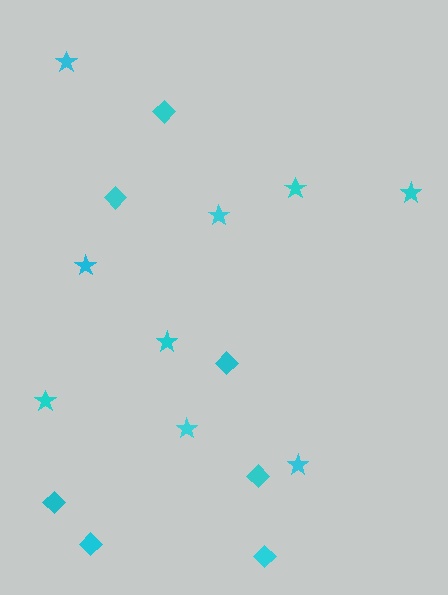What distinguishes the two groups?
There are 2 groups: one group of stars (9) and one group of diamonds (7).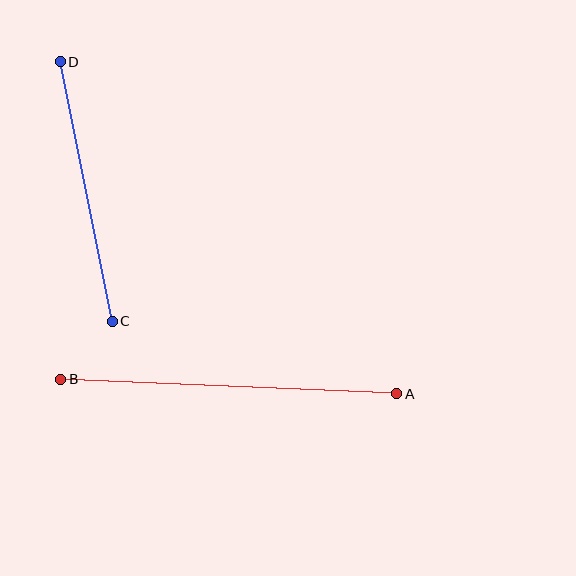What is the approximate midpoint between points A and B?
The midpoint is at approximately (229, 386) pixels.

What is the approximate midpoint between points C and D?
The midpoint is at approximately (86, 192) pixels.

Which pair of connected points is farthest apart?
Points A and B are farthest apart.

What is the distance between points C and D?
The distance is approximately 265 pixels.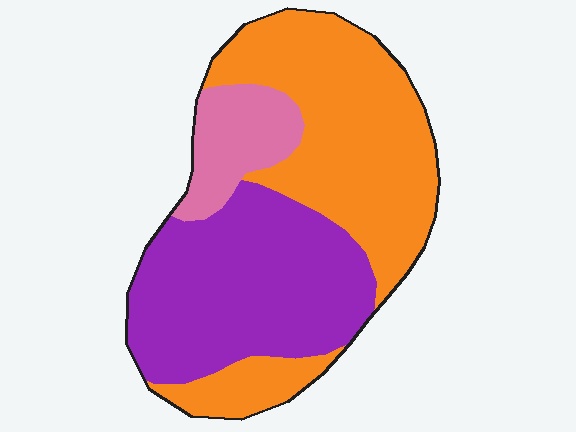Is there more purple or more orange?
Orange.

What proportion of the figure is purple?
Purple covers roughly 40% of the figure.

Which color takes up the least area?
Pink, at roughly 10%.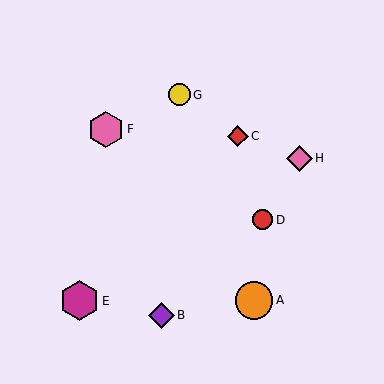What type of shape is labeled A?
Shape A is an orange circle.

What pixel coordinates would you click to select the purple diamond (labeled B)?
Click at (161, 315) to select the purple diamond B.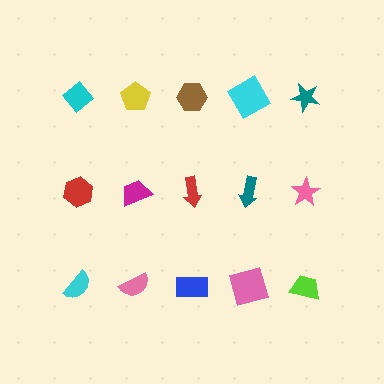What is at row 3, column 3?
A blue rectangle.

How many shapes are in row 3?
5 shapes.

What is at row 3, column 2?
A pink semicircle.